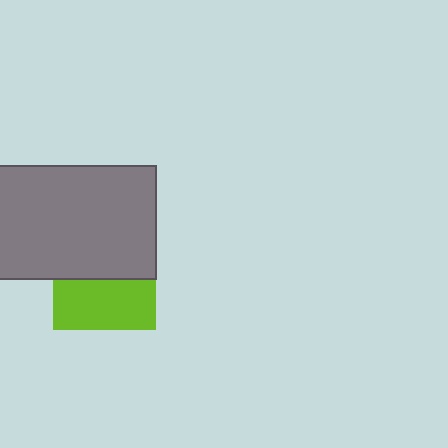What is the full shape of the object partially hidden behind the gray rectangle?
The partially hidden object is a lime square.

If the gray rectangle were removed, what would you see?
You would see the complete lime square.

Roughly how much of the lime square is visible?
About half of it is visible (roughly 48%).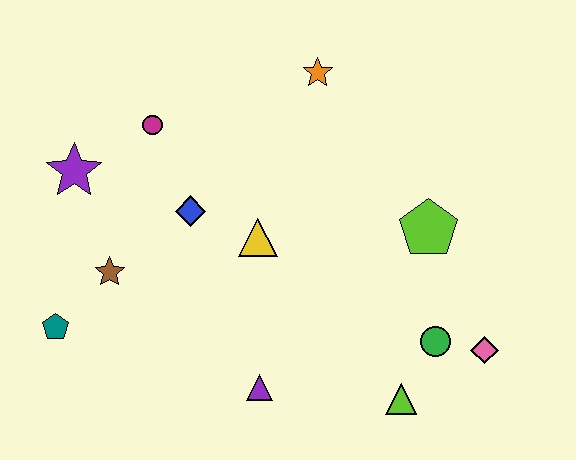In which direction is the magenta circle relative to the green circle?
The magenta circle is to the left of the green circle.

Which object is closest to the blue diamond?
The yellow triangle is closest to the blue diamond.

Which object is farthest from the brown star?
The pink diamond is farthest from the brown star.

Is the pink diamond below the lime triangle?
No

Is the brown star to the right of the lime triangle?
No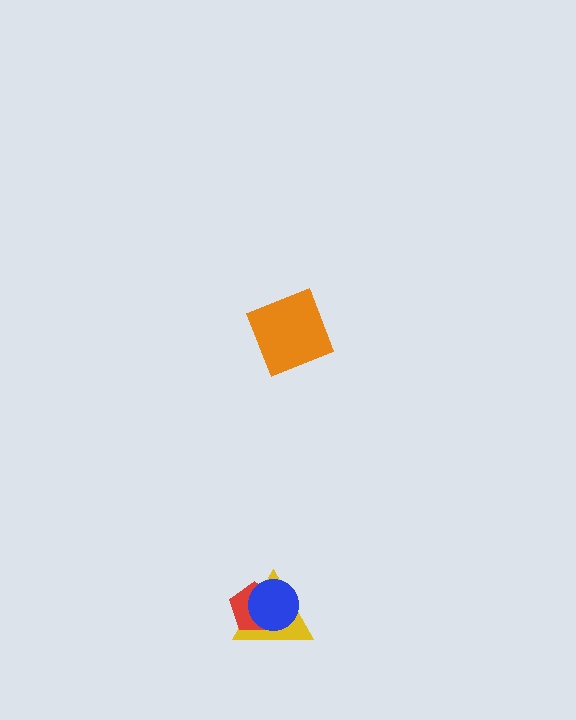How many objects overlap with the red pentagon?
2 objects overlap with the red pentagon.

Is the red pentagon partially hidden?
Yes, it is partially covered by another shape.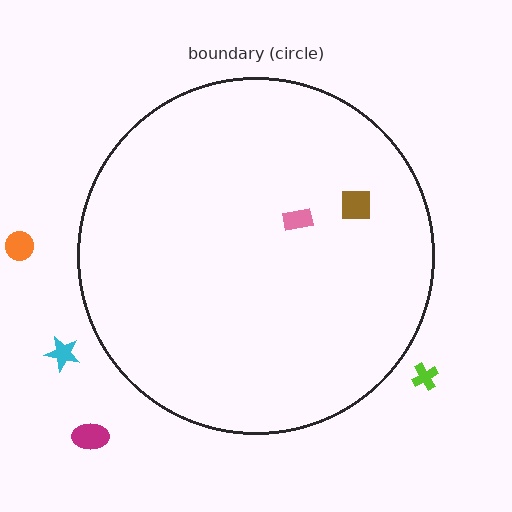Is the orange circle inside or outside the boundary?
Outside.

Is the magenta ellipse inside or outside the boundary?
Outside.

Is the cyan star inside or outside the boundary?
Outside.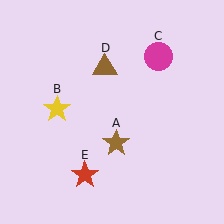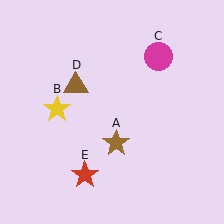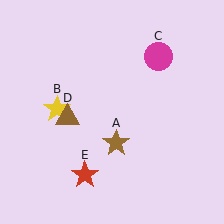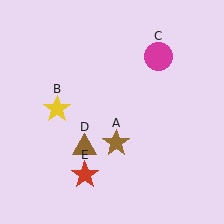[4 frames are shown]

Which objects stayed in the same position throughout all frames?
Brown star (object A) and yellow star (object B) and magenta circle (object C) and red star (object E) remained stationary.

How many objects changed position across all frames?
1 object changed position: brown triangle (object D).